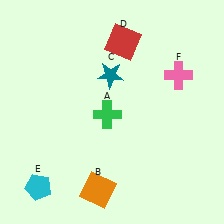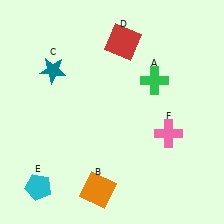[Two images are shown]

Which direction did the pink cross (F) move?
The pink cross (F) moved down.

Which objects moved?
The objects that moved are: the green cross (A), the teal star (C), the pink cross (F).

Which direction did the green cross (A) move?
The green cross (A) moved right.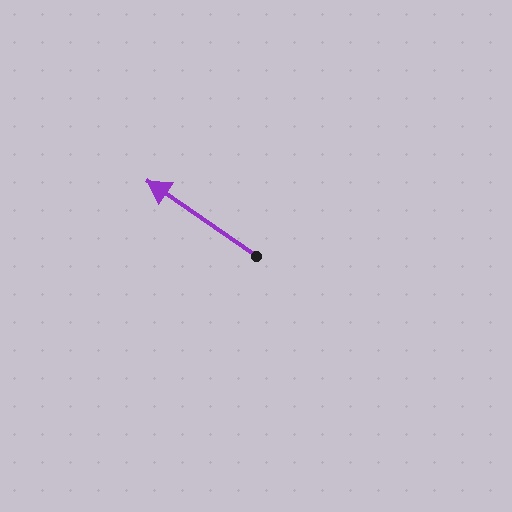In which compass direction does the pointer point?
Northwest.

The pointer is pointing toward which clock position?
Roughly 10 o'clock.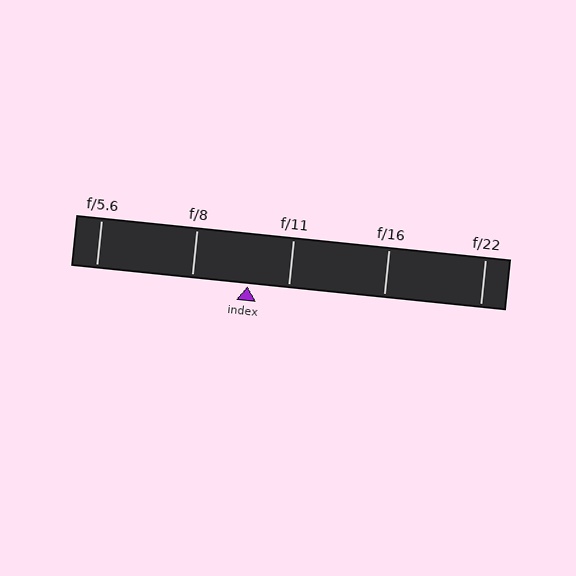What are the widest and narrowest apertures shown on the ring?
The widest aperture shown is f/5.6 and the narrowest is f/22.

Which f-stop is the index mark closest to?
The index mark is closest to f/11.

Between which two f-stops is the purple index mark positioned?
The index mark is between f/8 and f/11.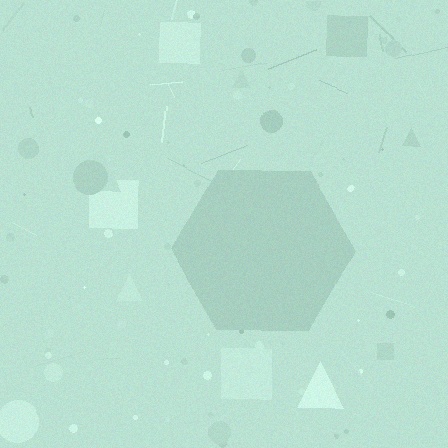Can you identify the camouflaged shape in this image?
The camouflaged shape is a hexagon.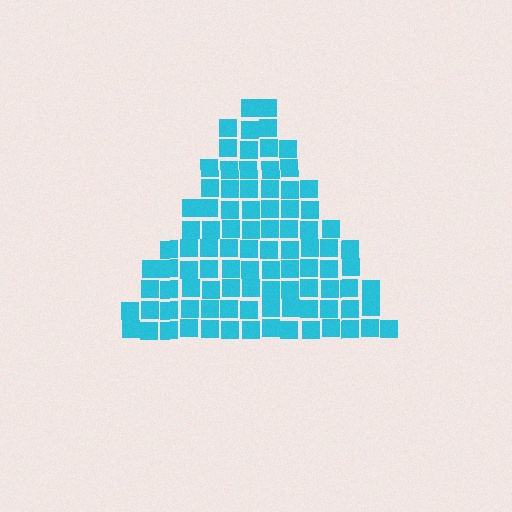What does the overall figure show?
The overall figure shows a triangle.